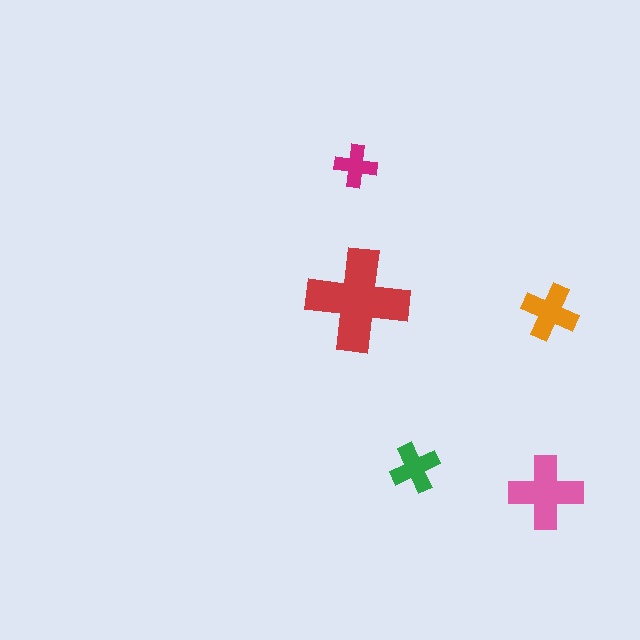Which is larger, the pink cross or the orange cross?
The pink one.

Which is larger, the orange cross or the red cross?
The red one.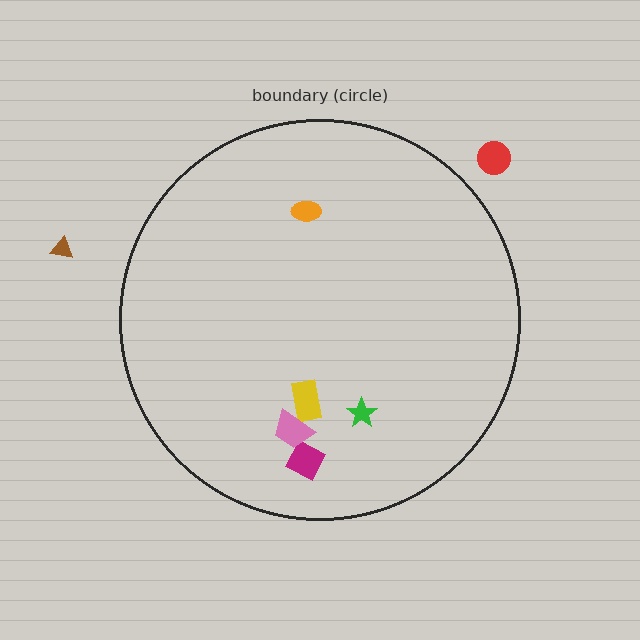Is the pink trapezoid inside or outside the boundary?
Inside.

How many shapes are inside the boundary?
5 inside, 2 outside.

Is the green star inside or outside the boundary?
Inside.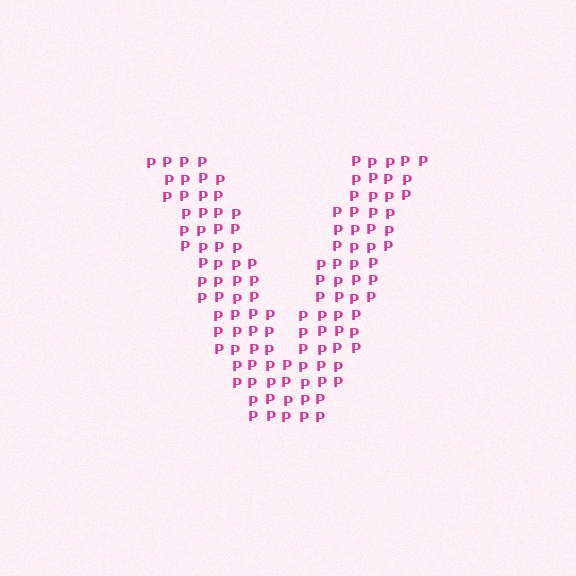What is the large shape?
The large shape is the letter V.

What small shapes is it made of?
It is made of small letter P's.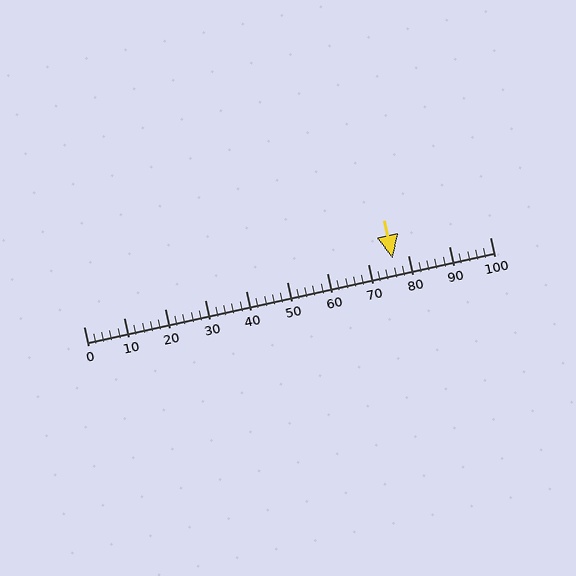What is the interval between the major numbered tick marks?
The major tick marks are spaced 10 units apart.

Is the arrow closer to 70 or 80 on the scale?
The arrow is closer to 80.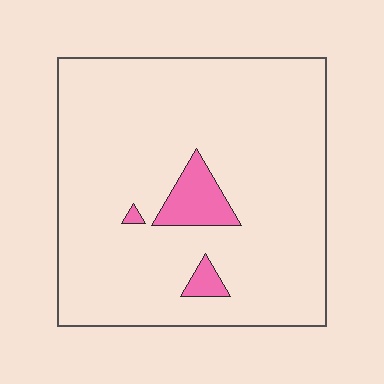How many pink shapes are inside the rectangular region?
3.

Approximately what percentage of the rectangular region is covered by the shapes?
Approximately 5%.